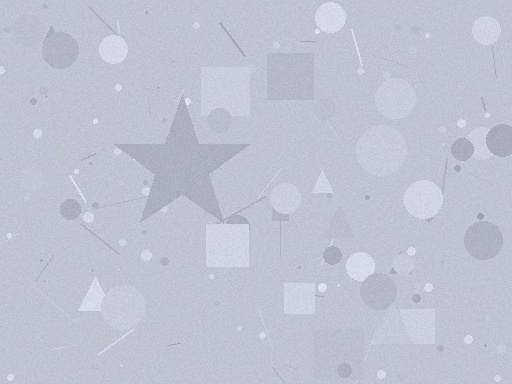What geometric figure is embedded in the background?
A star is embedded in the background.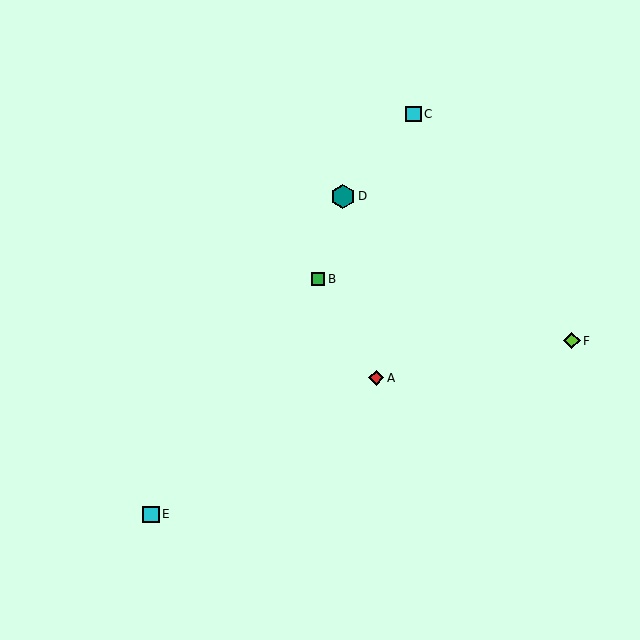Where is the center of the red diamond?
The center of the red diamond is at (376, 378).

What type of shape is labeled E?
Shape E is a cyan square.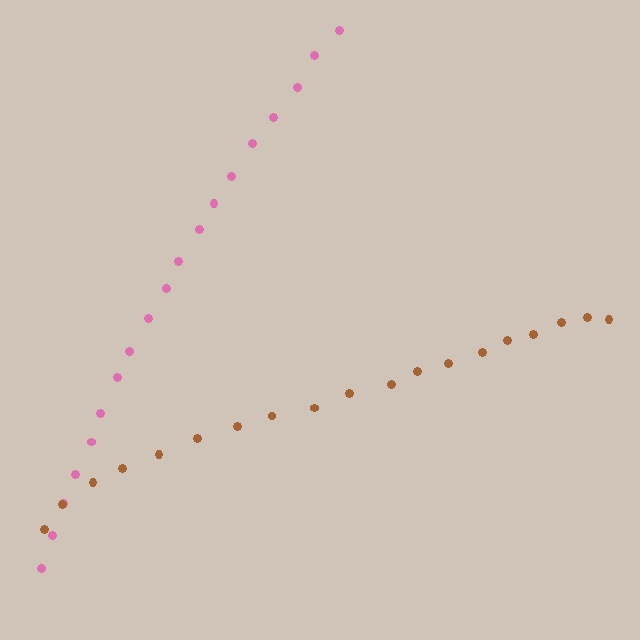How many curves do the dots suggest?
There are 2 distinct paths.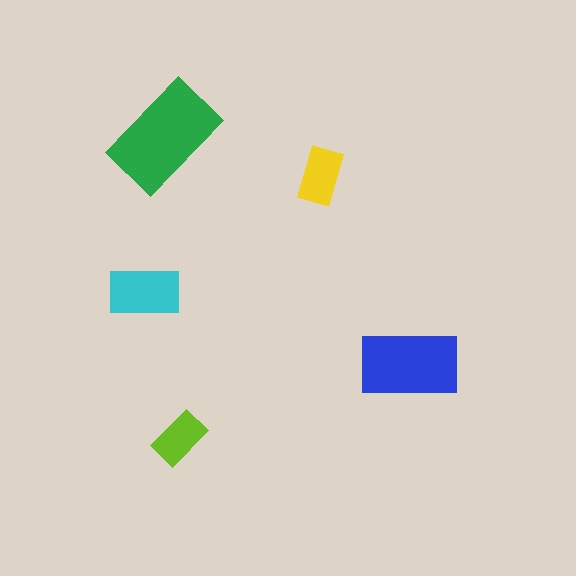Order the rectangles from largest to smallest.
the green one, the blue one, the cyan one, the yellow one, the lime one.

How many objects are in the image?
There are 5 objects in the image.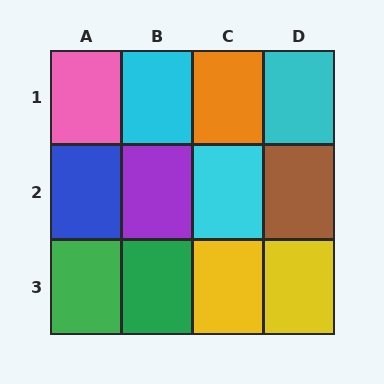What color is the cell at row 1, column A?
Pink.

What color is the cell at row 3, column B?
Green.